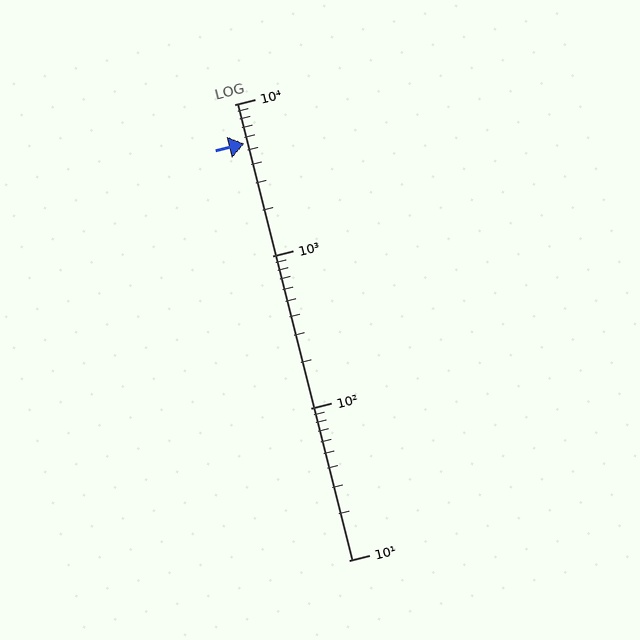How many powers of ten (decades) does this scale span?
The scale spans 3 decades, from 10 to 10000.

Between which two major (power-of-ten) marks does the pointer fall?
The pointer is between 1000 and 10000.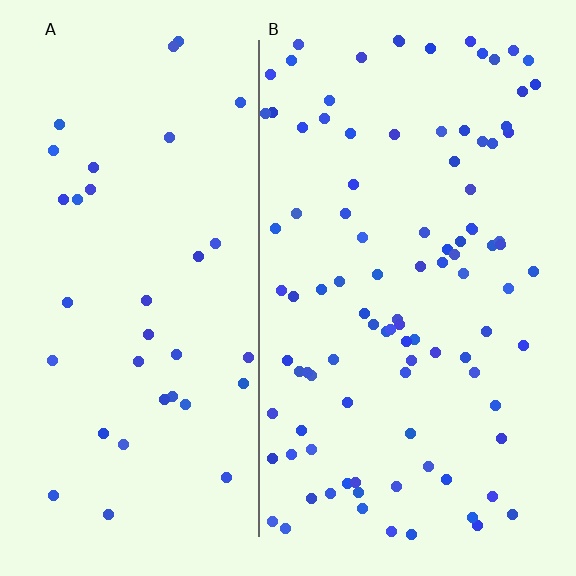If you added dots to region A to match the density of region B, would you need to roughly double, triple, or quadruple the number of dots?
Approximately triple.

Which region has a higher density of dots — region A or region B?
B (the right).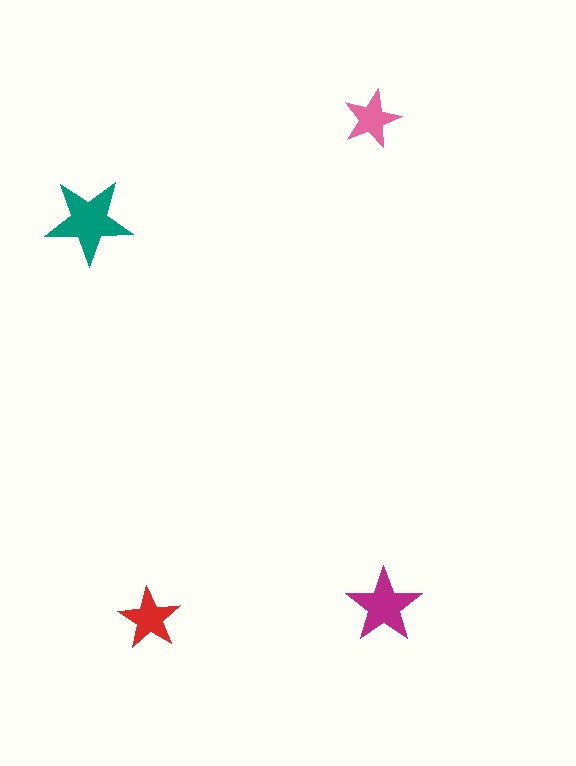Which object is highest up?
The pink star is topmost.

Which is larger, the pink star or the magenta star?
The magenta one.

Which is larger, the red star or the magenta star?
The magenta one.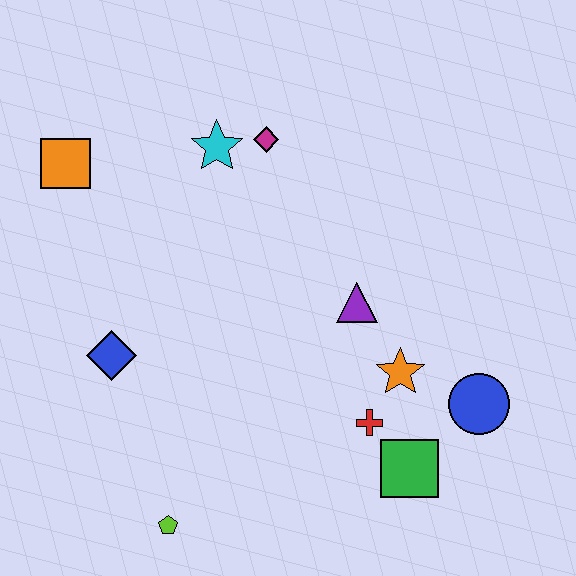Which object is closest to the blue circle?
The orange star is closest to the blue circle.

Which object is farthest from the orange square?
The blue circle is farthest from the orange square.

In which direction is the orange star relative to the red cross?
The orange star is above the red cross.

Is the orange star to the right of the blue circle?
No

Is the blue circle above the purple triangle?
No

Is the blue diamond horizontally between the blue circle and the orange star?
No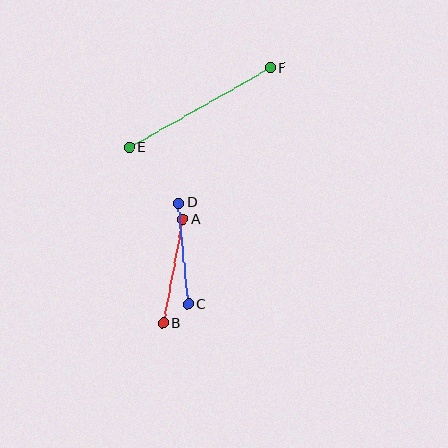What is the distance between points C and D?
The distance is approximately 102 pixels.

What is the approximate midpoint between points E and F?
The midpoint is at approximately (200, 108) pixels.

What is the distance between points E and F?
The distance is approximately 162 pixels.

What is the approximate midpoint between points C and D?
The midpoint is at approximately (184, 254) pixels.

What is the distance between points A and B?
The distance is approximately 105 pixels.